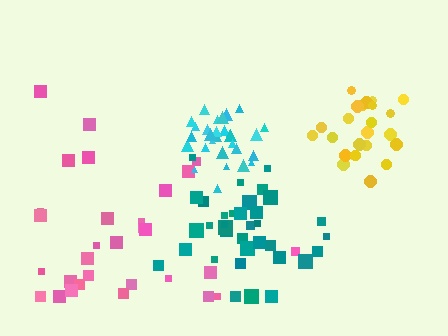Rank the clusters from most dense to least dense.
cyan, yellow, teal, pink.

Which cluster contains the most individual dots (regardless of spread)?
Teal (35).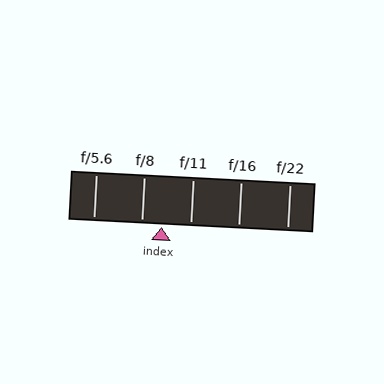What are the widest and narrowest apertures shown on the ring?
The widest aperture shown is f/5.6 and the narrowest is f/22.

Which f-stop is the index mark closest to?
The index mark is closest to f/8.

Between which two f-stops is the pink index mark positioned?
The index mark is between f/8 and f/11.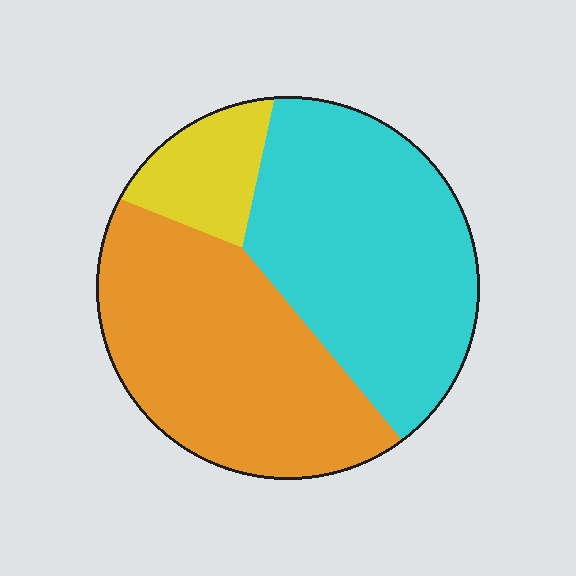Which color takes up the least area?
Yellow, at roughly 10%.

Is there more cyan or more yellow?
Cyan.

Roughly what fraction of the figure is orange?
Orange covers around 45% of the figure.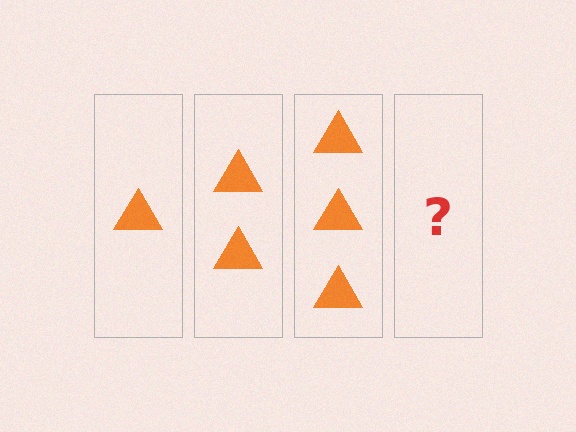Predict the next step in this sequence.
The next step is 4 triangles.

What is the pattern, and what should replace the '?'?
The pattern is that each step adds one more triangle. The '?' should be 4 triangles.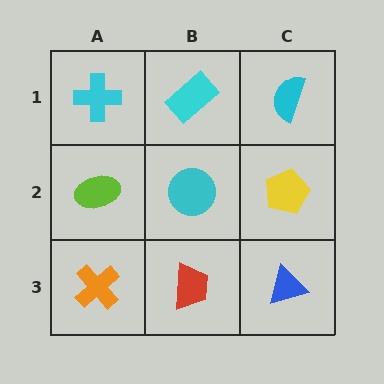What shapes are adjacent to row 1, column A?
A lime ellipse (row 2, column A), a cyan rectangle (row 1, column B).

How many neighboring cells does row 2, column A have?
3.